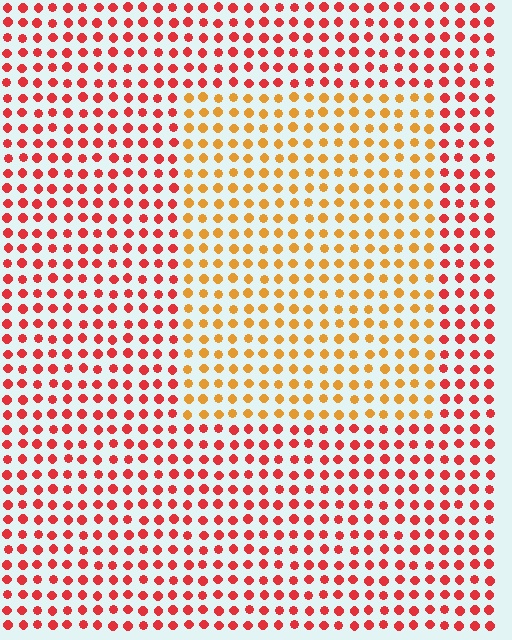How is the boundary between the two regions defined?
The boundary is defined purely by a slight shift in hue (about 39 degrees). Spacing, size, and orientation are identical on both sides.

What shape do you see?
I see a rectangle.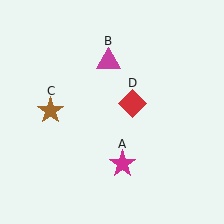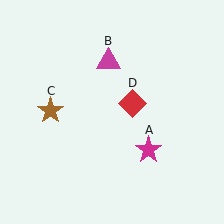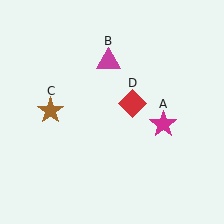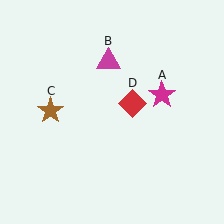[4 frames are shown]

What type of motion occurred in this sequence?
The magenta star (object A) rotated counterclockwise around the center of the scene.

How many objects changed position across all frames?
1 object changed position: magenta star (object A).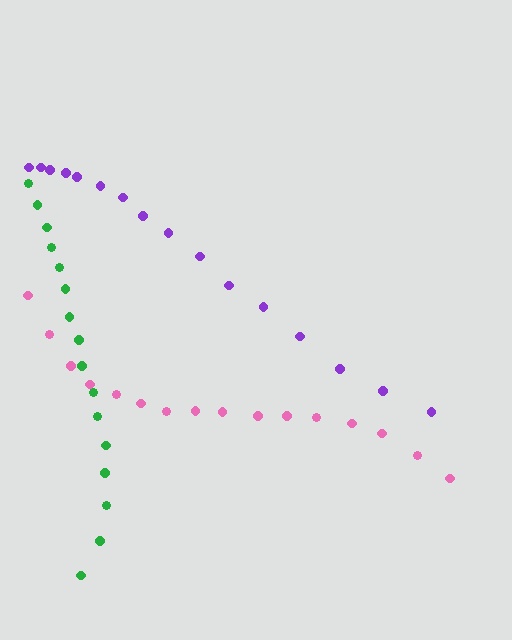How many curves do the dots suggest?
There are 3 distinct paths.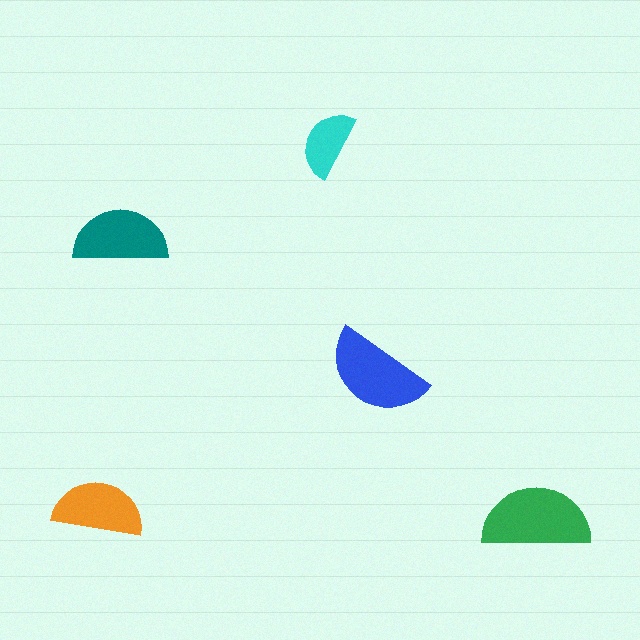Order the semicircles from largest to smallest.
the green one, the blue one, the teal one, the orange one, the cyan one.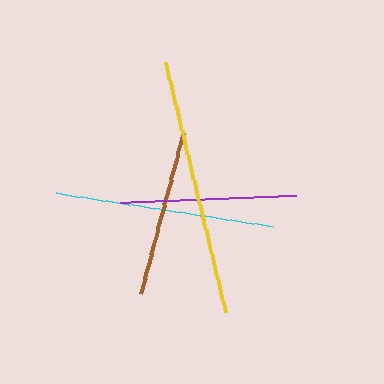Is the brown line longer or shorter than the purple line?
The purple line is longer than the brown line.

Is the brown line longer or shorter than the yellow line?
The yellow line is longer than the brown line.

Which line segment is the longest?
The yellow line is the longest at approximately 257 pixels.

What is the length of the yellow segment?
The yellow segment is approximately 257 pixels long.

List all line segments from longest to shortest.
From longest to shortest: yellow, cyan, purple, brown.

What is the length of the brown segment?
The brown segment is approximately 167 pixels long.